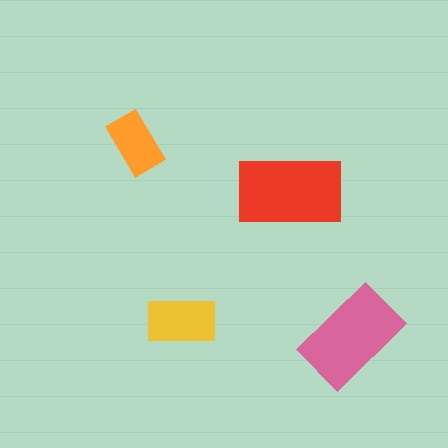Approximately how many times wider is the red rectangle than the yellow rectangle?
About 1.5 times wider.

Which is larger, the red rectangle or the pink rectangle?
The red one.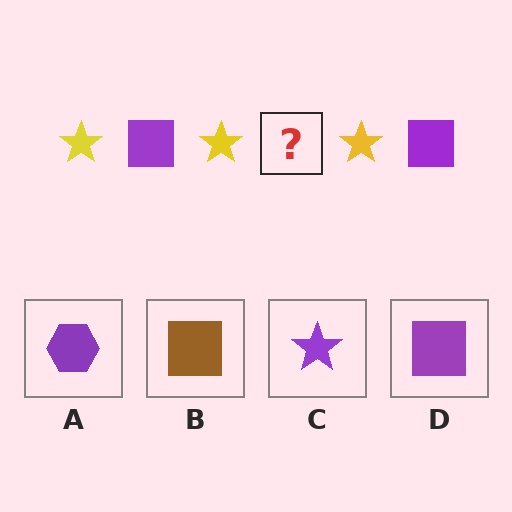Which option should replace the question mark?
Option D.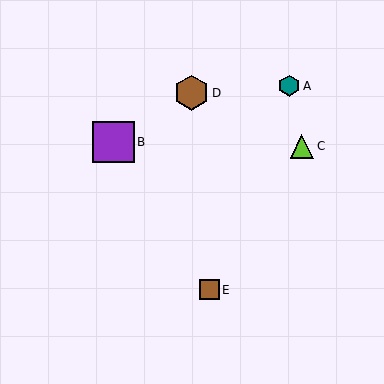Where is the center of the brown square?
The center of the brown square is at (209, 290).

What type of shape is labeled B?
Shape B is a purple square.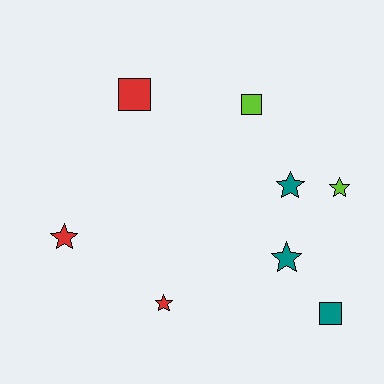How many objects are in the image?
There are 8 objects.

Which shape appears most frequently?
Star, with 5 objects.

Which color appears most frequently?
Teal, with 3 objects.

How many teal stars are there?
There are 2 teal stars.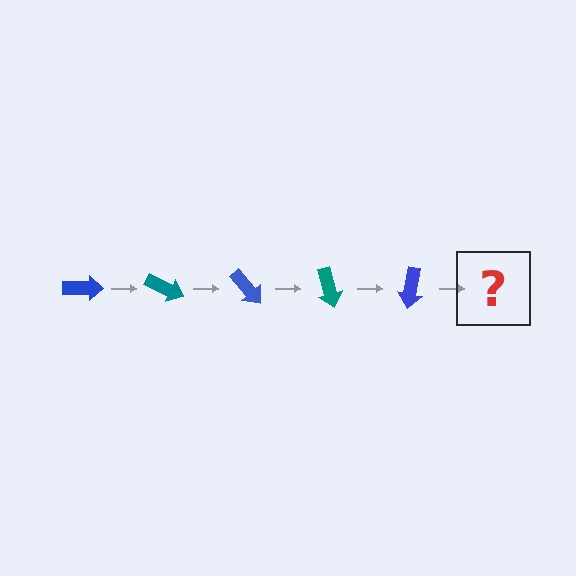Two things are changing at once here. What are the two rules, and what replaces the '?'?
The two rules are that it rotates 25 degrees each step and the color cycles through blue and teal. The '?' should be a teal arrow, rotated 125 degrees from the start.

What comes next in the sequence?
The next element should be a teal arrow, rotated 125 degrees from the start.